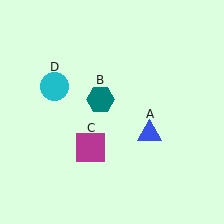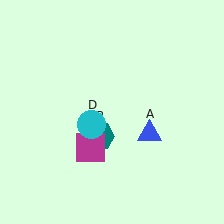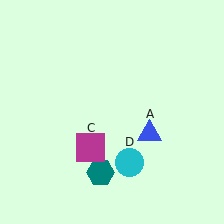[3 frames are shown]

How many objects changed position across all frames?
2 objects changed position: teal hexagon (object B), cyan circle (object D).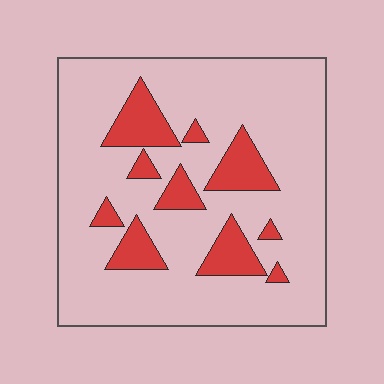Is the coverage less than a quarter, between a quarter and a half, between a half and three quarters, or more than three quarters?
Less than a quarter.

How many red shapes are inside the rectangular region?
10.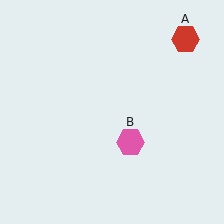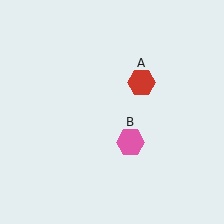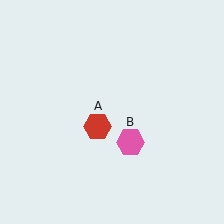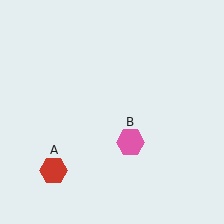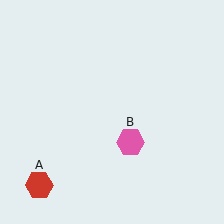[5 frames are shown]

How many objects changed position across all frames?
1 object changed position: red hexagon (object A).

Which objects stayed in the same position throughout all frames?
Pink hexagon (object B) remained stationary.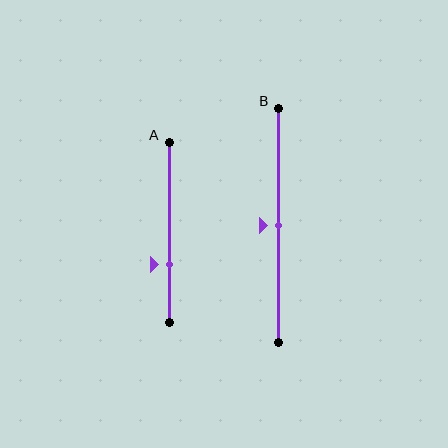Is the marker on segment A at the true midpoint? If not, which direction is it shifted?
No, the marker on segment A is shifted downward by about 18% of the segment length.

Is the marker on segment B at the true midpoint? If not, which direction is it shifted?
Yes, the marker on segment B is at the true midpoint.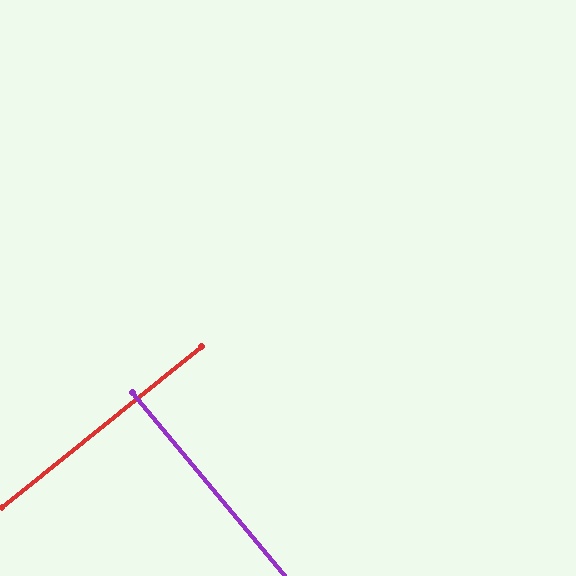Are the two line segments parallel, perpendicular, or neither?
Perpendicular — they meet at approximately 89°.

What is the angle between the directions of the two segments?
Approximately 89 degrees.